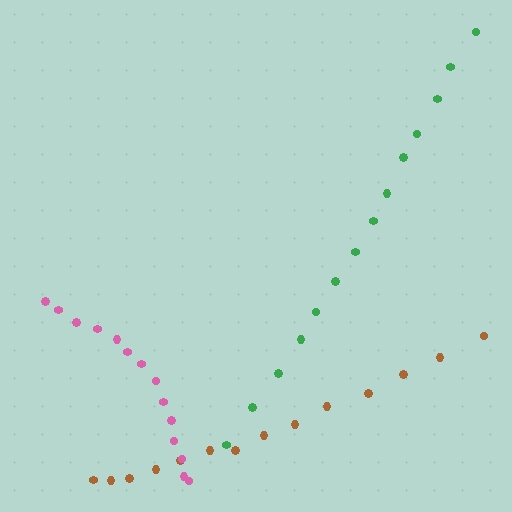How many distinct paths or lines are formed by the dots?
There are 3 distinct paths.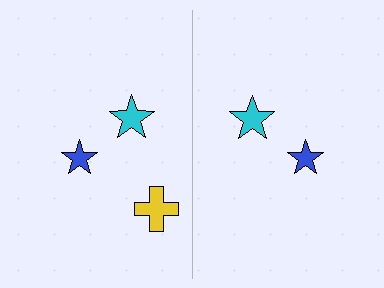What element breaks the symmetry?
A yellow cross is missing from the right side.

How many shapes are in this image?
There are 5 shapes in this image.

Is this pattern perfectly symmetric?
No, the pattern is not perfectly symmetric. A yellow cross is missing from the right side.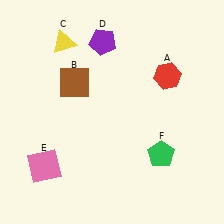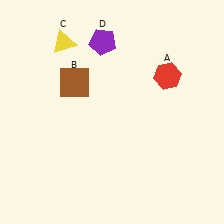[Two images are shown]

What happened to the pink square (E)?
The pink square (E) was removed in Image 2. It was in the bottom-left area of Image 1.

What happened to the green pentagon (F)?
The green pentagon (F) was removed in Image 2. It was in the bottom-right area of Image 1.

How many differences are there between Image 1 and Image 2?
There are 2 differences between the two images.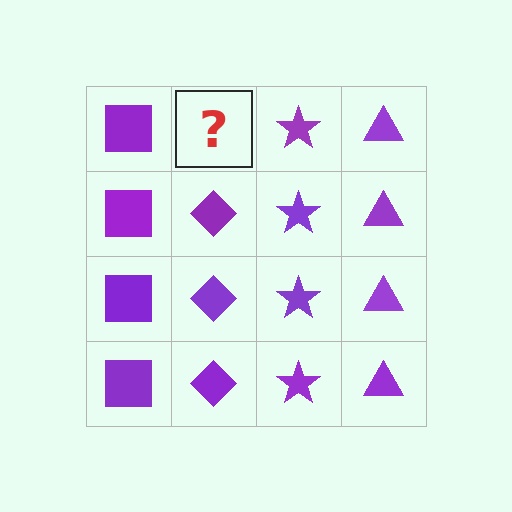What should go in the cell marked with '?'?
The missing cell should contain a purple diamond.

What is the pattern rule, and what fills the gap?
The rule is that each column has a consistent shape. The gap should be filled with a purple diamond.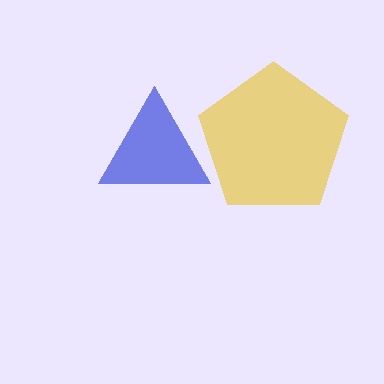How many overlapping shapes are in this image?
There are 2 overlapping shapes in the image.